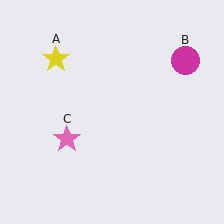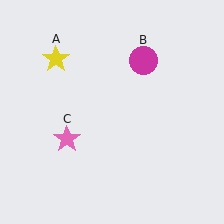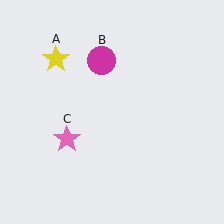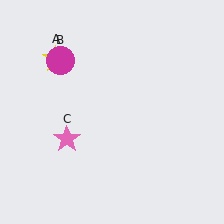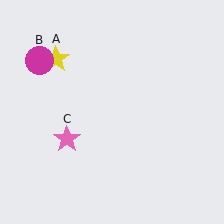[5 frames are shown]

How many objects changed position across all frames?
1 object changed position: magenta circle (object B).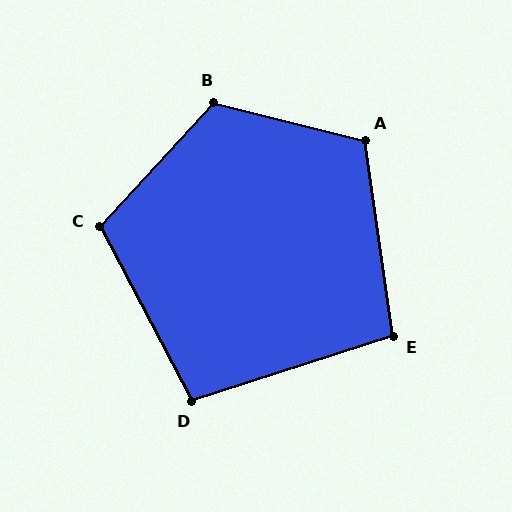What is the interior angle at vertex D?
Approximately 100 degrees (obtuse).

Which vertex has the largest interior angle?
B, at approximately 119 degrees.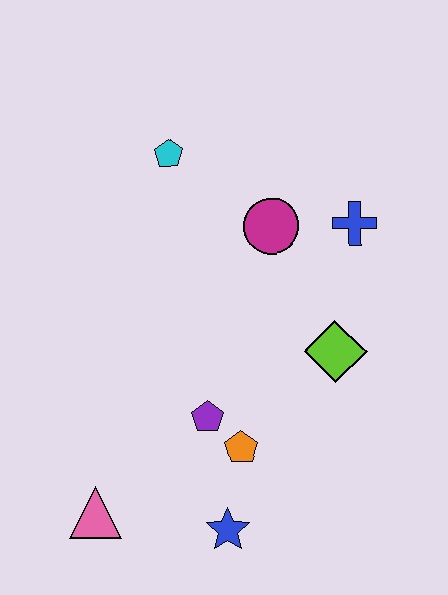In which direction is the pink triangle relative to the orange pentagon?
The pink triangle is to the left of the orange pentagon.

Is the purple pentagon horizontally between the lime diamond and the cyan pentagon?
Yes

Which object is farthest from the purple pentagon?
The cyan pentagon is farthest from the purple pentagon.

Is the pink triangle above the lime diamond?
No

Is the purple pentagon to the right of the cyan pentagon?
Yes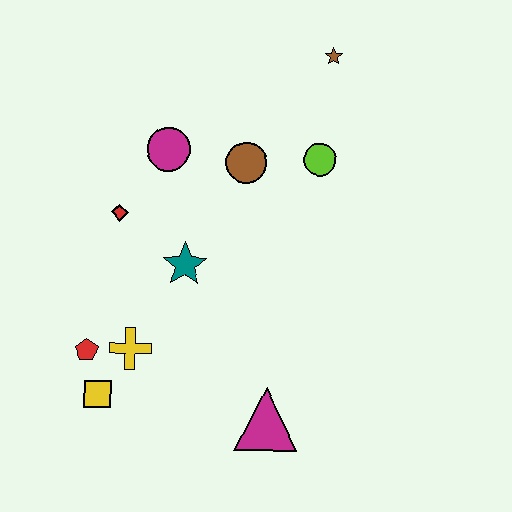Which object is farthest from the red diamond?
The brown star is farthest from the red diamond.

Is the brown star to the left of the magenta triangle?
No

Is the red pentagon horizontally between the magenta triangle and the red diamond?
No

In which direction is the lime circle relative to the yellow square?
The lime circle is above the yellow square.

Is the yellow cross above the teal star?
No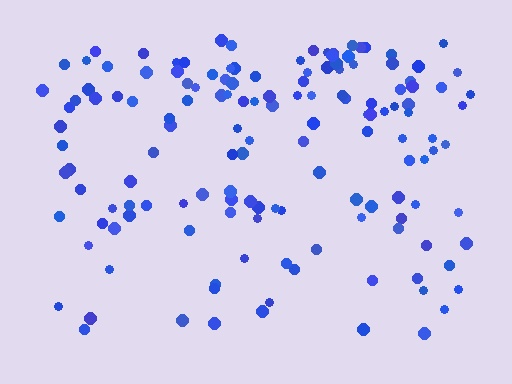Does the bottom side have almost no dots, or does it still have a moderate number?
Still a moderate number, just noticeably fewer than the top.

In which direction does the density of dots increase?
From bottom to top, with the top side densest.